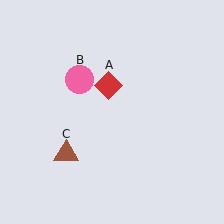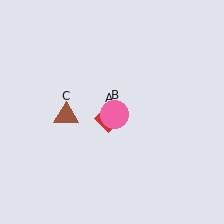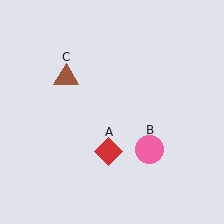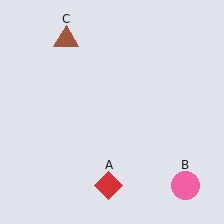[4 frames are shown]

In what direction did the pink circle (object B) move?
The pink circle (object B) moved down and to the right.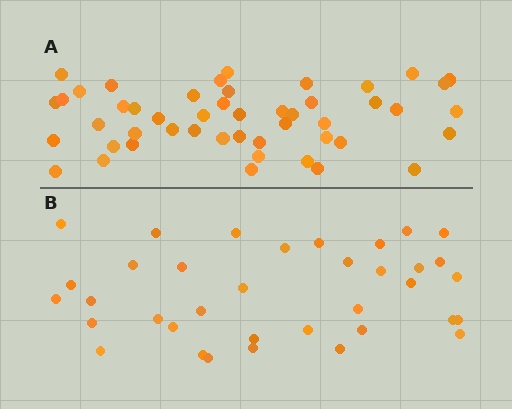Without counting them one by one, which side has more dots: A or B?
Region A (the top region) has more dots.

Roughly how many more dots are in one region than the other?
Region A has roughly 12 or so more dots than region B.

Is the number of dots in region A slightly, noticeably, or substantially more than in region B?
Region A has noticeably more, but not dramatically so. The ratio is roughly 1.3 to 1.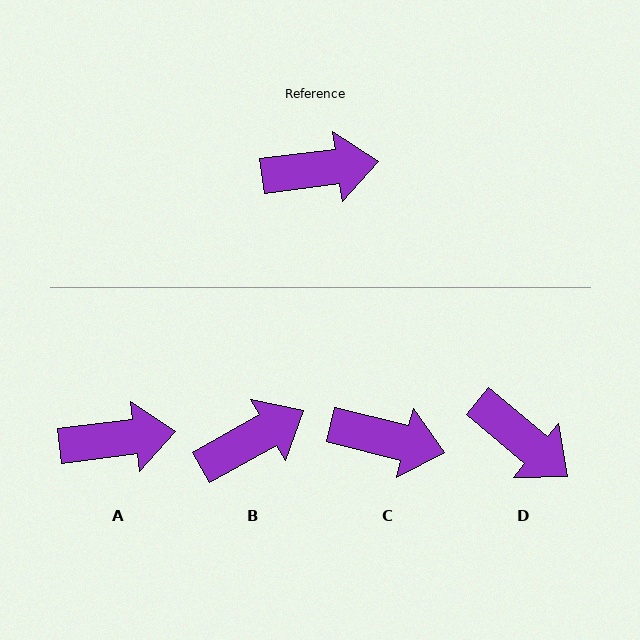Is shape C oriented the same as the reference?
No, it is off by about 21 degrees.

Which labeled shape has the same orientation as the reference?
A.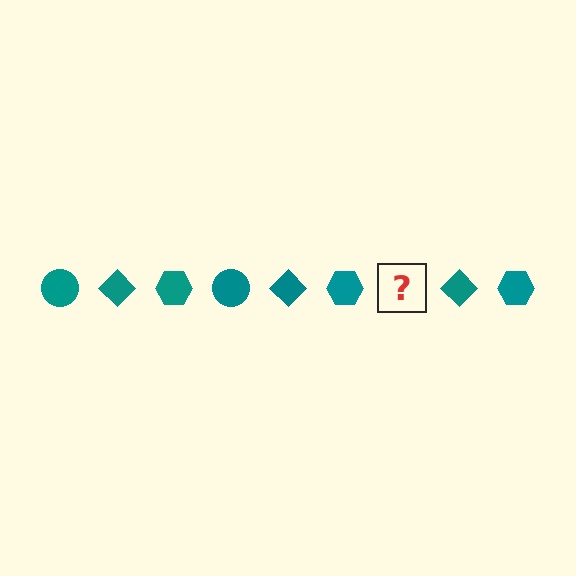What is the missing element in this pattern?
The missing element is a teal circle.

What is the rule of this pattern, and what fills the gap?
The rule is that the pattern cycles through circle, diamond, hexagon shapes in teal. The gap should be filled with a teal circle.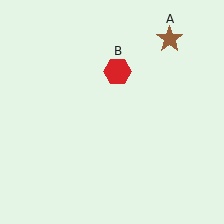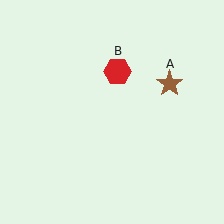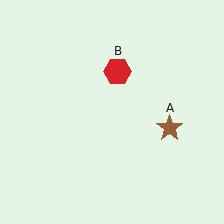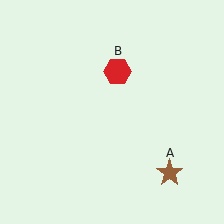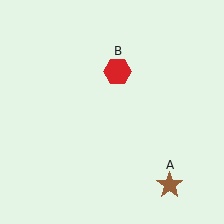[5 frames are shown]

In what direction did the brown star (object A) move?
The brown star (object A) moved down.